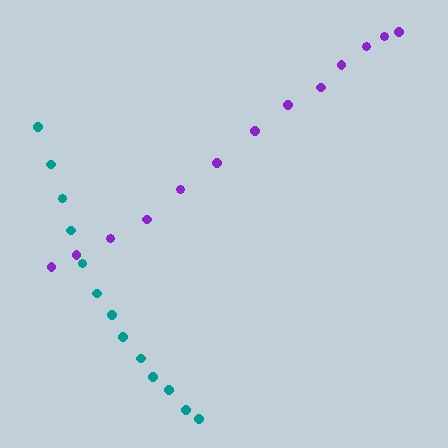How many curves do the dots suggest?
There are 2 distinct paths.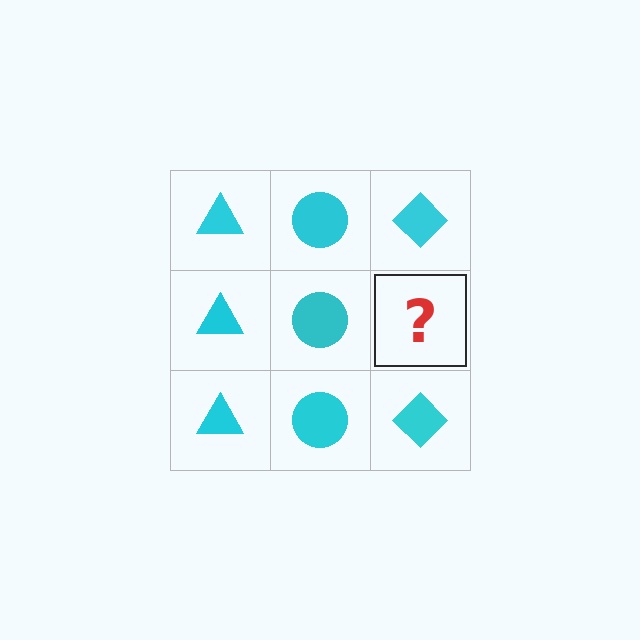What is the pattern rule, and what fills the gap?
The rule is that each column has a consistent shape. The gap should be filled with a cyan diamond.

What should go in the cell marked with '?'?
The missing cell should contain a cyan diamond.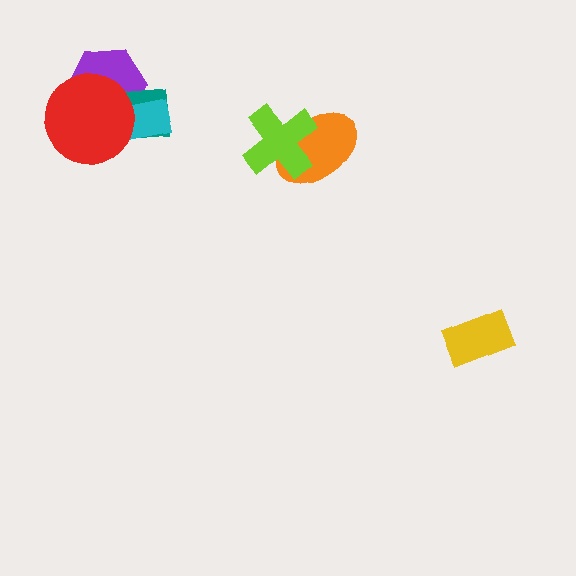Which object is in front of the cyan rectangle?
The red circle is in front of the cyan rectangle.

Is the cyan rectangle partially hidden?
Yes, it is partially covered by another shape.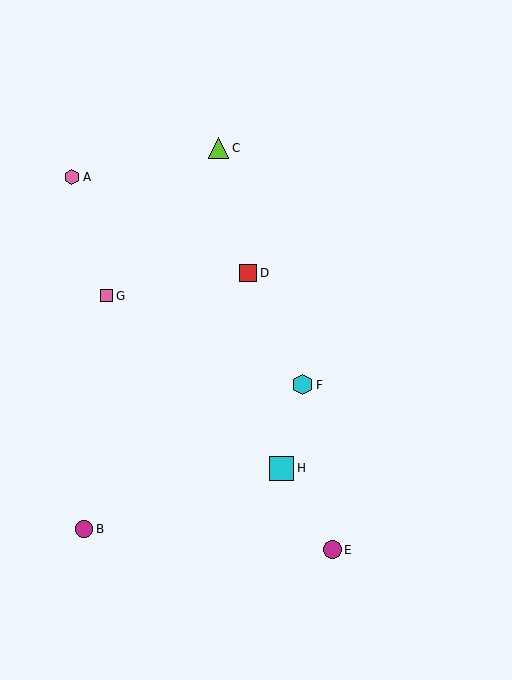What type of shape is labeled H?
Shape H is a cyan square.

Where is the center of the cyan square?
The center of the cyan square is at (282, 468).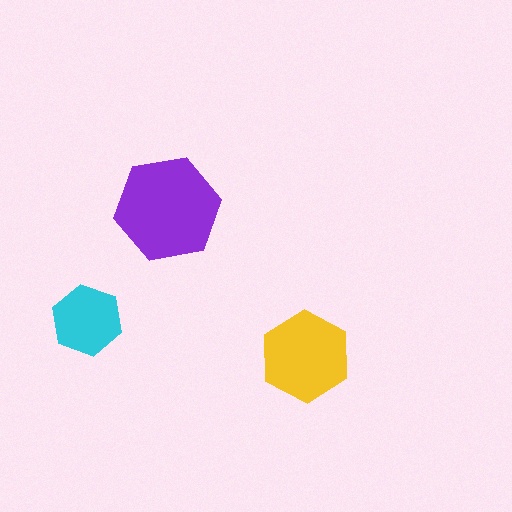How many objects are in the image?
There are 3 objects in the image.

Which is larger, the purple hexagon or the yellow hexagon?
The purple one.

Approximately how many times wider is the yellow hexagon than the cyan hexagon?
About 1.5 times wider.